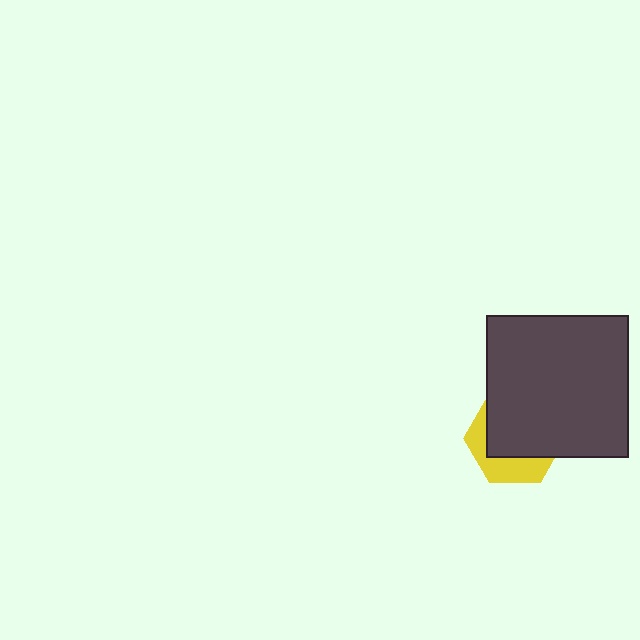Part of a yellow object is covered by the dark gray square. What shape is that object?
It is a hexagon.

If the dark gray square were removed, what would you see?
You would see the complete yellow hexagon.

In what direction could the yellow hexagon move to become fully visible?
The yellow hexagon could move toward the lower-left. That would shift it out from behind the dark gray square entirely.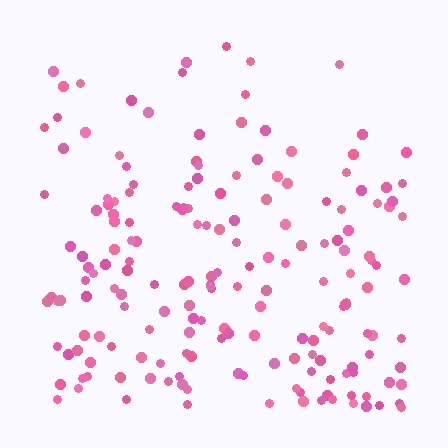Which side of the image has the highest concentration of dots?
The bottom.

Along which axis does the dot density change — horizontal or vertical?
Vertical.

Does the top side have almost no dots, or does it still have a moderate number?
Still a moderate number, just noticeably fewer than the bottom.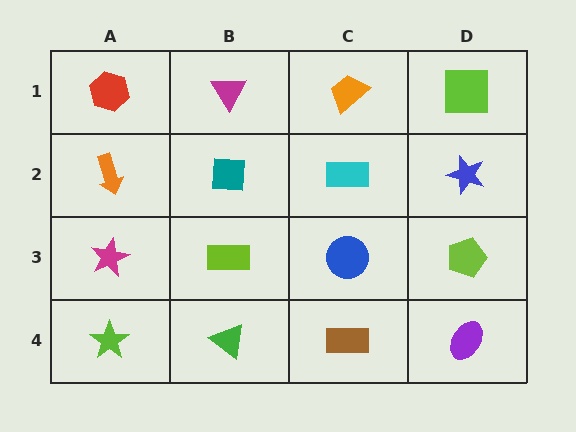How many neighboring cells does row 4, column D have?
2.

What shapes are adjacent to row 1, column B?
A teal square (row 2, column B), a red hexagon (row 1, column A), an orange trapezoid (row 1, column C).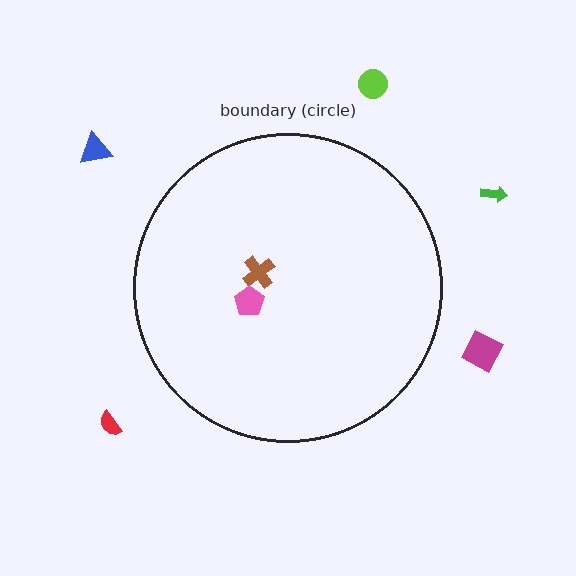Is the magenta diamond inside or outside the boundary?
Outside.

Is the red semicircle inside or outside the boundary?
Outside.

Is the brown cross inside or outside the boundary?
Inside.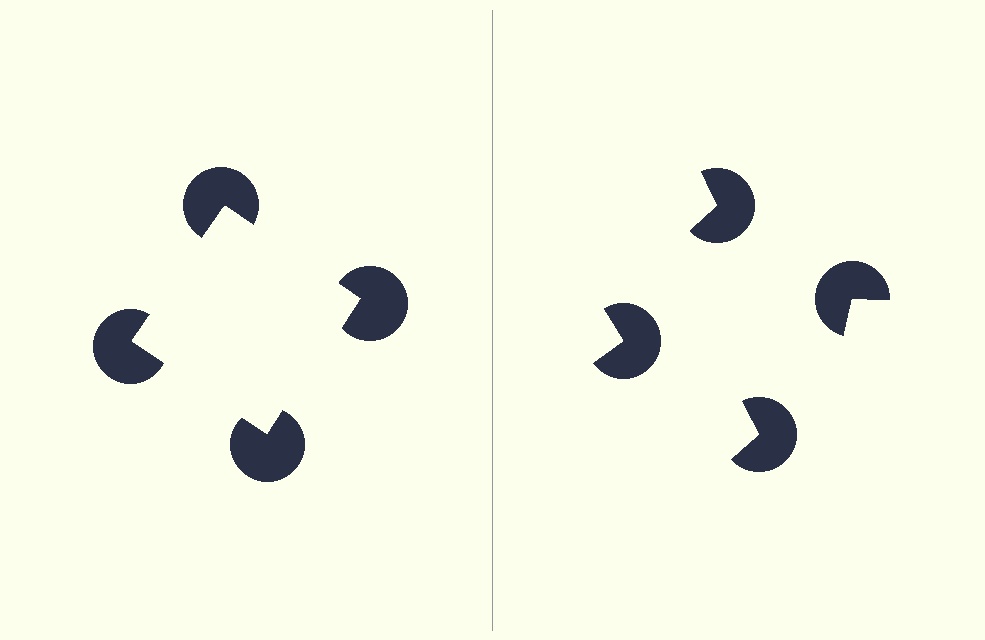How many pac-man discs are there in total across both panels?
8 — 4 on each side.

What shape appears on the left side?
An illusory square.